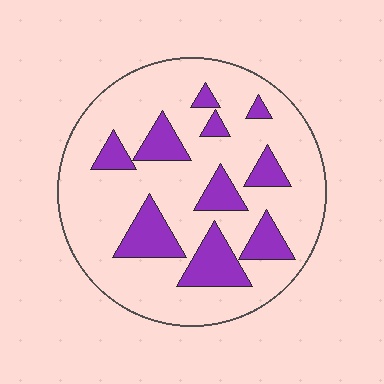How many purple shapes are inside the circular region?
10.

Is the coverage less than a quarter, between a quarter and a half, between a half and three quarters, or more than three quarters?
Less than a quarter.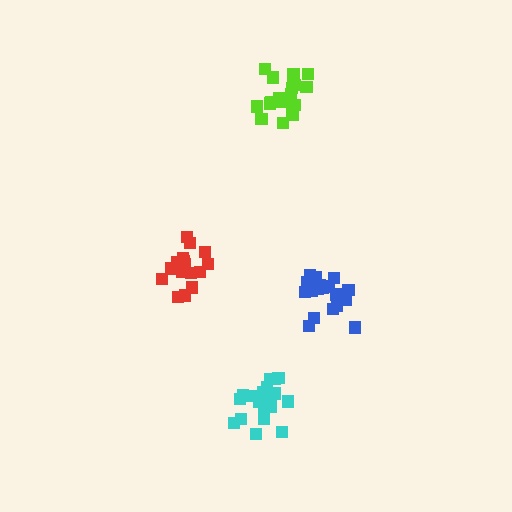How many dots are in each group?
Group 1: 20 dots, Group 2: 19 dots, Group 3: 21 dots, Group 4: 19 dots (79 total).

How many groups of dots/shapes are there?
There are 4 groups.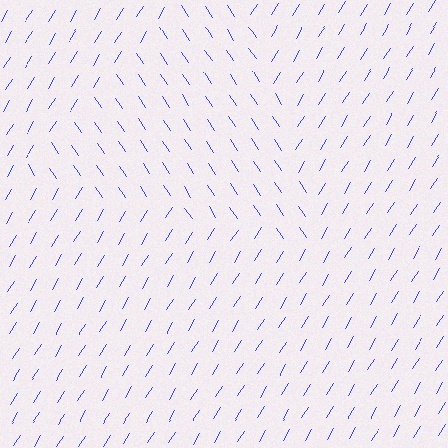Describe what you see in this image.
The image is filled with small blue line segments. A triangle region in the image has lines oriented differently from the surrounding lines, creating a visible texture boundary.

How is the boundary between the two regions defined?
The boundary is defined purely by a change in line orientation (approximately 65 degrees difference). All lines are the same color and thickness.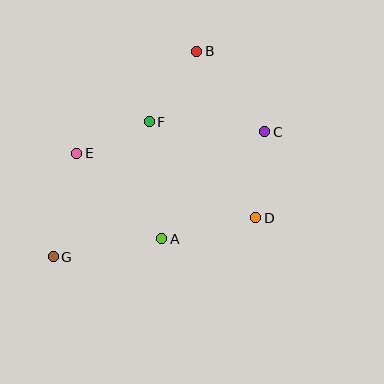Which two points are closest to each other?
Points E and F are closest to each other.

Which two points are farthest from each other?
Points B and G are farthest from each other.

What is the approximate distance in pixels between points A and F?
The distance between A and F is approximately 118 pixels.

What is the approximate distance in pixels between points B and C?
The distance between B and C is approximately 105 pixels.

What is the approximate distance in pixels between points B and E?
The distance between B and E is approximately 158 pixels.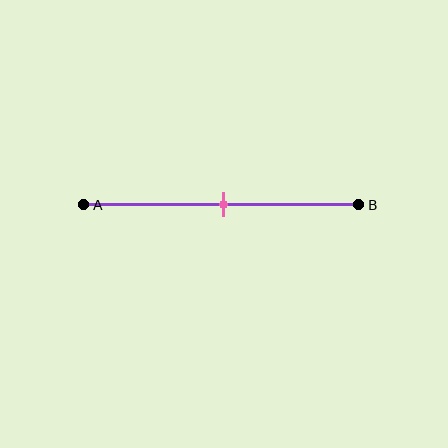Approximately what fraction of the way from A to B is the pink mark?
The pink mark is approximately 50% of the way from A to B.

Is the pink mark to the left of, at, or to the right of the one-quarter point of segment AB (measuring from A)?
The pink mark is to the right of the one-quarter point of segment AB.